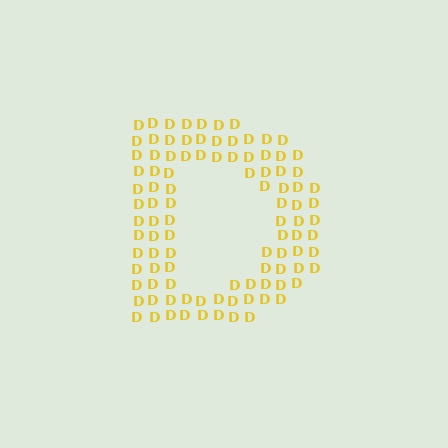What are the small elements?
The small elements are letter D's.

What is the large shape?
The large shape is the letter D.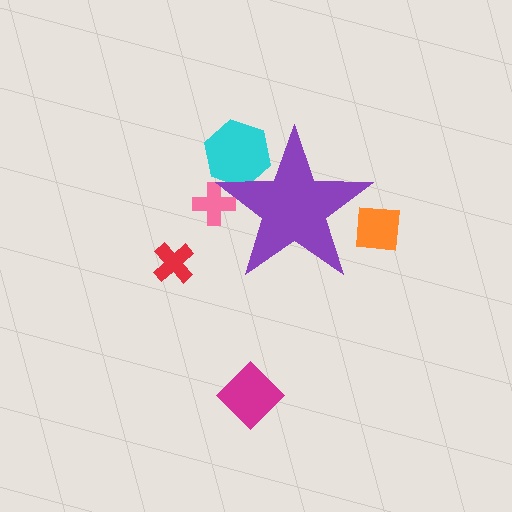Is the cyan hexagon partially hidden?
Yes, the cyan hexagon is partially hidden behind the purple star.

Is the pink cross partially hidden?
Yes, the pink cross is partially hidden behind the purple star.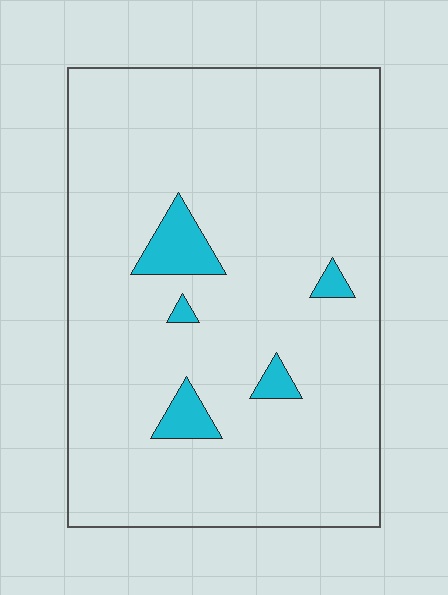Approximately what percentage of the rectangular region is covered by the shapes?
Approximately 5%.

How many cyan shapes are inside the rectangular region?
5.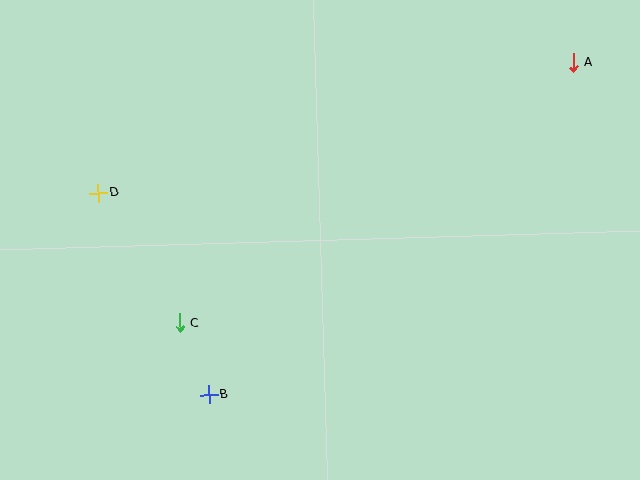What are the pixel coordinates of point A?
Point A is at (573, 62).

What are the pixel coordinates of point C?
Point C is at (180, 323).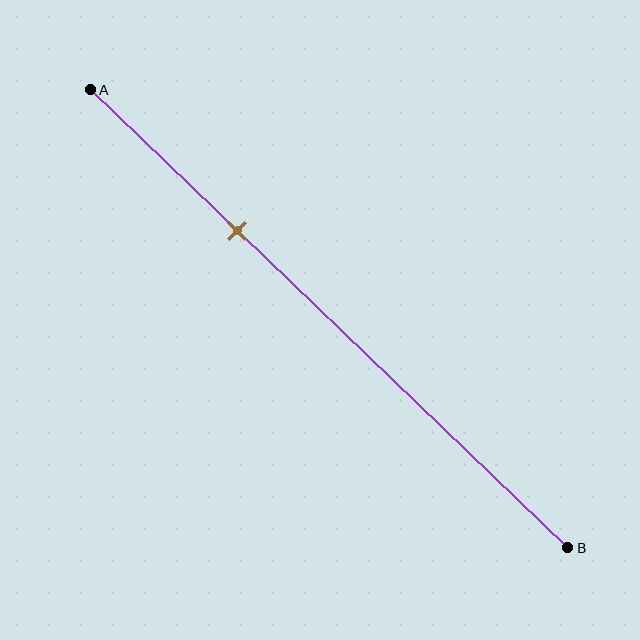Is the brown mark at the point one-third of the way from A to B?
Yes, the mark is approximately at the one-third point.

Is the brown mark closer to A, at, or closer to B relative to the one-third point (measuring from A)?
The brown mark is approximately at the one-third point of segment AB.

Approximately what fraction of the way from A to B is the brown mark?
The brown mark is approximately 30% of the way from A to B.